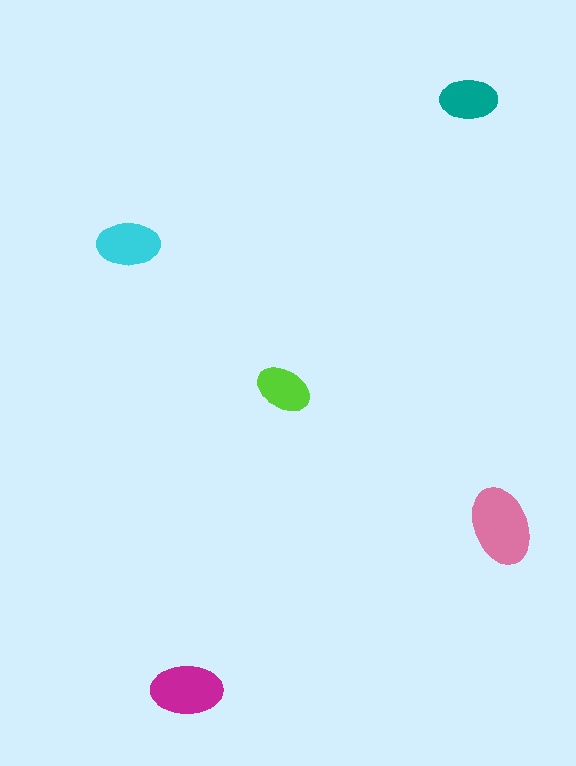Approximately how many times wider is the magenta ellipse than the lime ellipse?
About 1.5 times wider.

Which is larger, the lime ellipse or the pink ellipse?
The pink one.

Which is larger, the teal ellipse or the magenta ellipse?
The magenta one.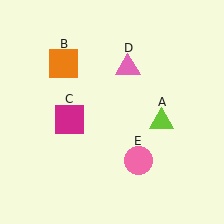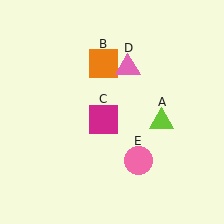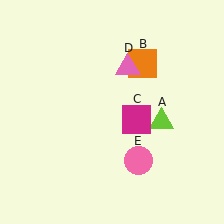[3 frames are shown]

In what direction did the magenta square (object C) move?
The magenta square (object C) moved right.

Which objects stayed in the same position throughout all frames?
Lime triangle (object A) and pink triangle (object D) and pink circle (object E) remained stationary.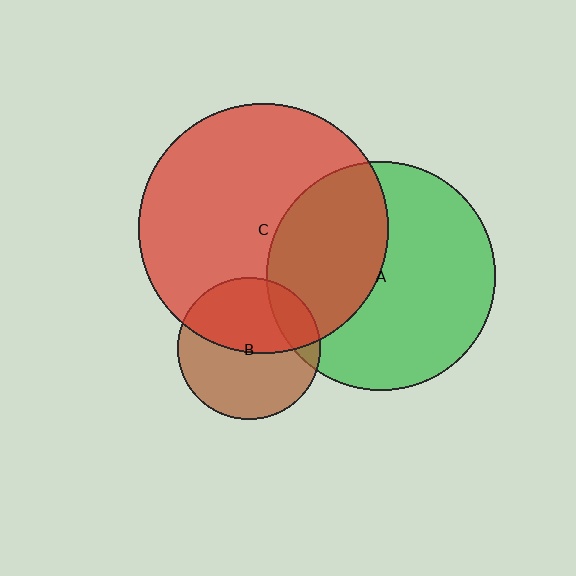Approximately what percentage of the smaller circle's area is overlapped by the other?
Approximately 15%.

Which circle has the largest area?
Circle C (red).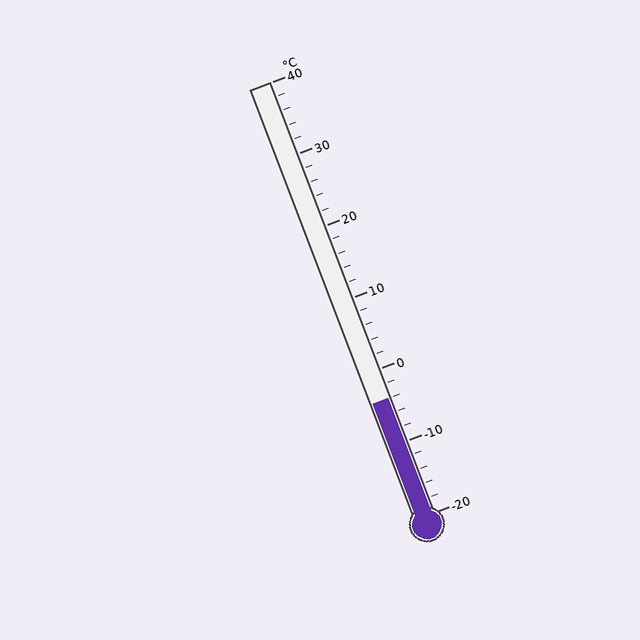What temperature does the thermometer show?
The thermometer shows approximately -4°C.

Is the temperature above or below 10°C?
The temperature is below 10°C.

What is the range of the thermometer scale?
The thermometer scale ranges from -20°C to 40°C.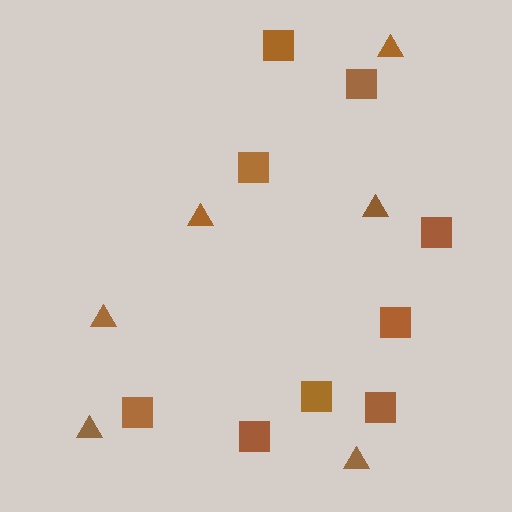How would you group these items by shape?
There are 2 groups: one group of triangles (6) and one group of squares (9).